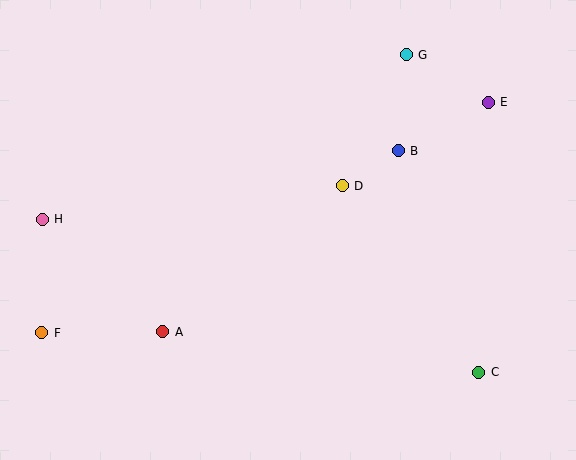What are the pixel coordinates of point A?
Point A is at (163, 332).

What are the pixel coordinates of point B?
Point B is at (398, 151).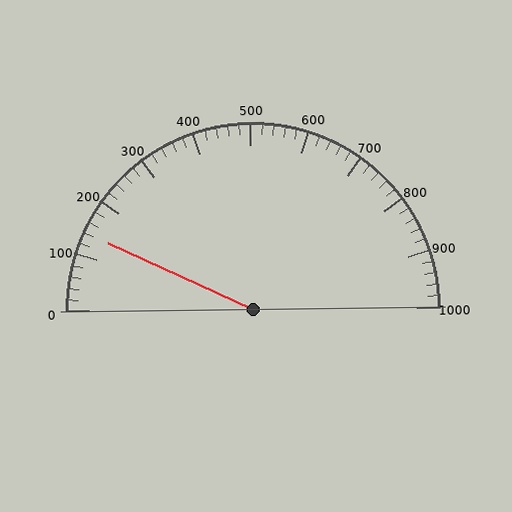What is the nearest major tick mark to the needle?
The nearest major tick mark is 100.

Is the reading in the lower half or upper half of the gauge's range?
The reading is in the lower half of the range (0 to 1000).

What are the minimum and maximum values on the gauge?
The gauge ranges from 0 to 1000.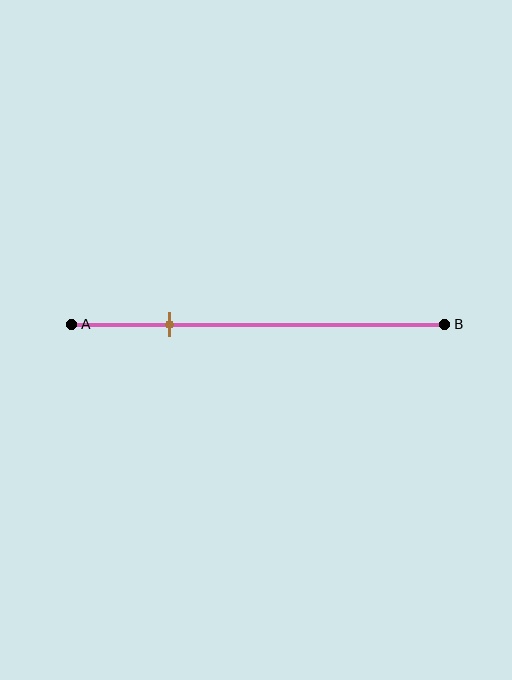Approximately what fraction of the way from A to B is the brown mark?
The brown mark is approximately 25% of the way from A to B.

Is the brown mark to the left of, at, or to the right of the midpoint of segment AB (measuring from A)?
The brown mark is to the left of the midpoint of segment AB.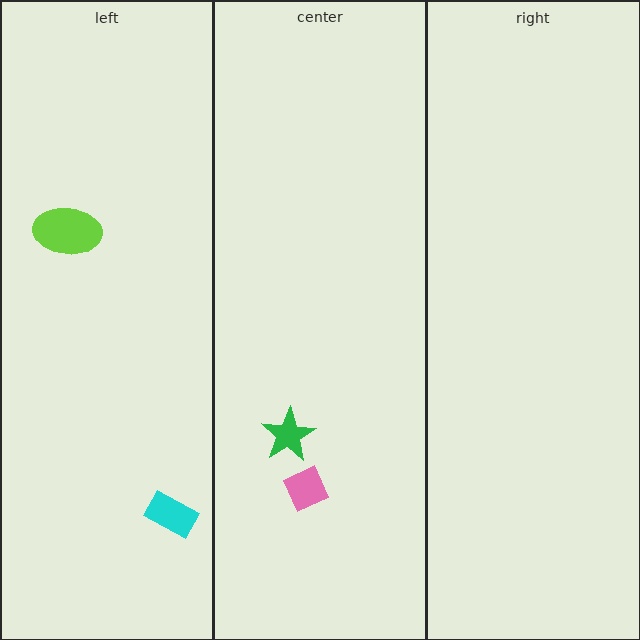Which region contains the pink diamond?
The center region.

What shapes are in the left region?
The cyan rectangle, the lime ellipse.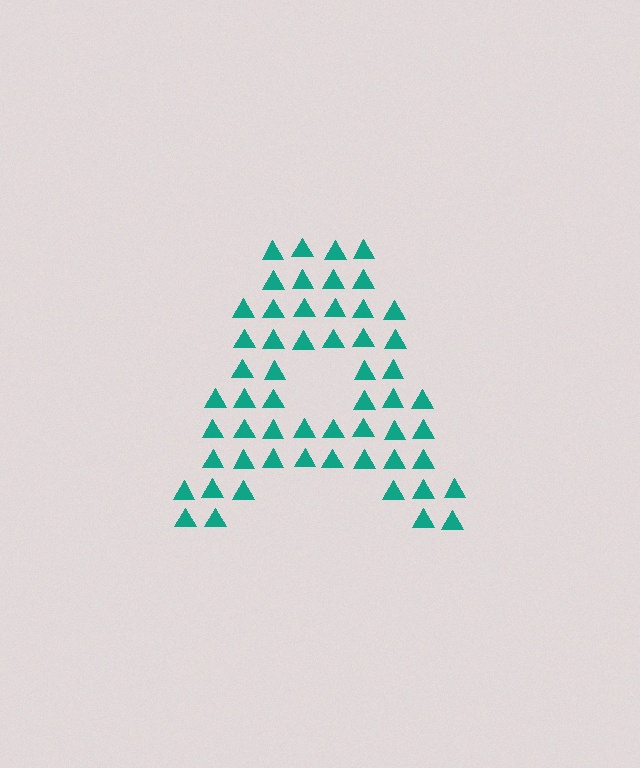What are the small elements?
The small elements are triangles.